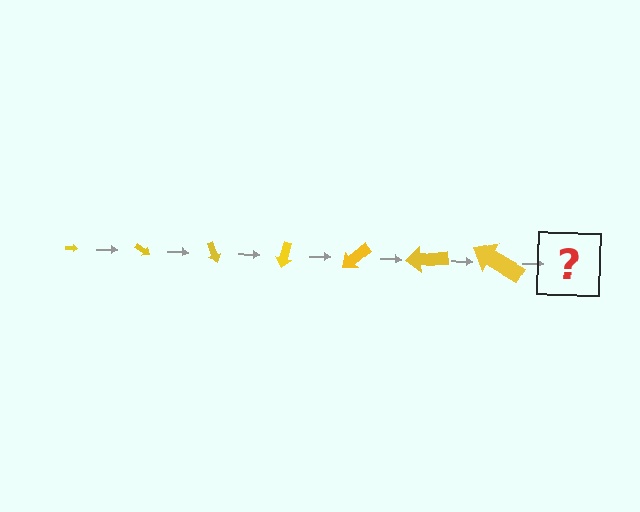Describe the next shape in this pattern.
It should be an arrow, larger than the previous one and rotated 245 degrees from the start.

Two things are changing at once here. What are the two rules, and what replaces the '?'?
The two rules are that the arrow grows larger each step and it rotates 35 degrees each step. The '?' should be an arrow, larger than the previous one and rotated 245 degrees from the start.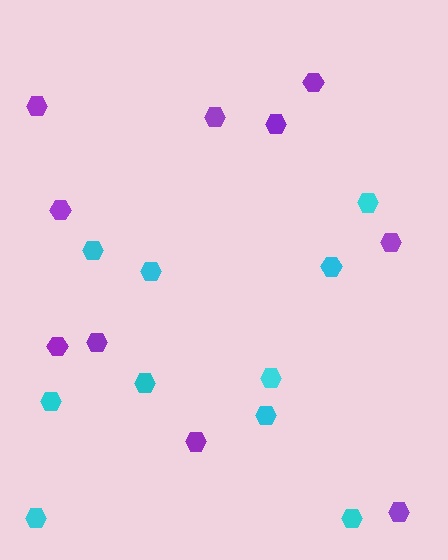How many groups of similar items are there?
There are 2 groups: one group of cyan hexagons (10) and one group of purple hexagons (10).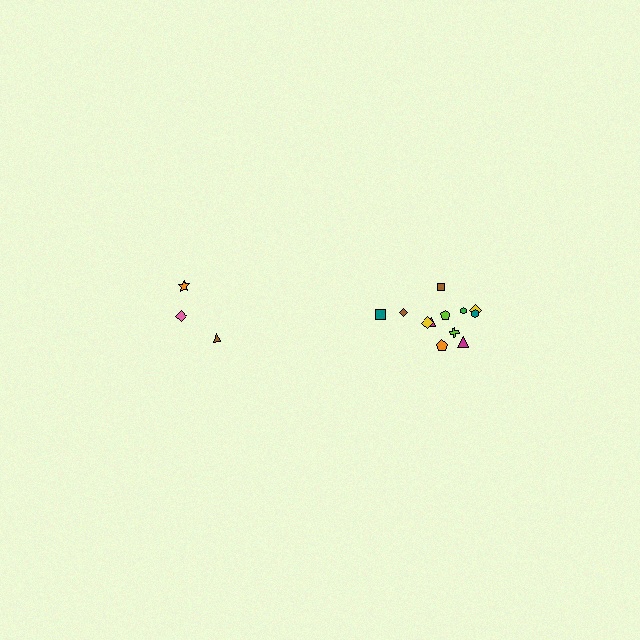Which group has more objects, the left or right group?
The right group.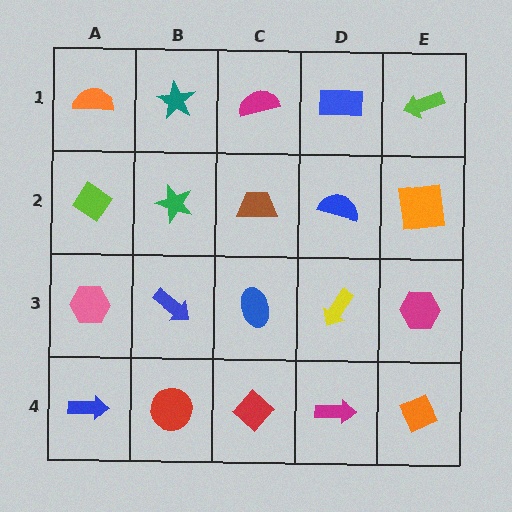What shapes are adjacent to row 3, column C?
A brown trapezoid (row 2, column C), a red diamond (row 4, column C), a blue arrow (row 3, column B), a yellow arrow (row 3, column D).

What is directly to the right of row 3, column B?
A blue ellipse.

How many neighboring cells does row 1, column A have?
2.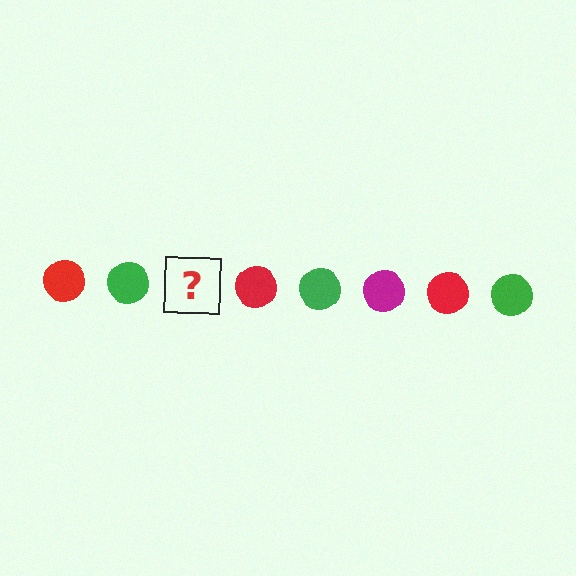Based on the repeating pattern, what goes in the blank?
The blank should be a magenta circle.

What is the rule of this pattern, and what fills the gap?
The rule is that the pattern cycles through red, green, magenta circles. The gap should be filled with a magenta circle.